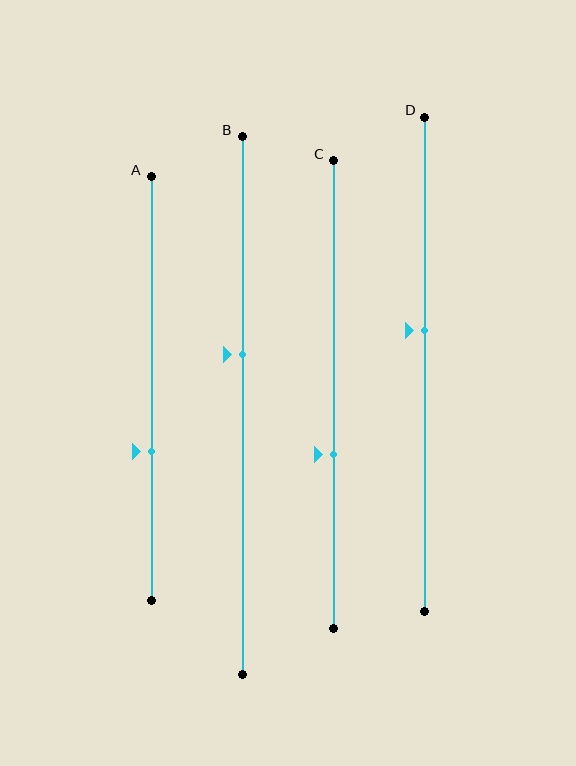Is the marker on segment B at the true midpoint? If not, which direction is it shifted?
No, the marker on segment B is shifted upward by about 9% of the segment length.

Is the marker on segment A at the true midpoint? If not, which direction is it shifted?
No, the marker on segment A is shifted downward by about 15% of the segment length.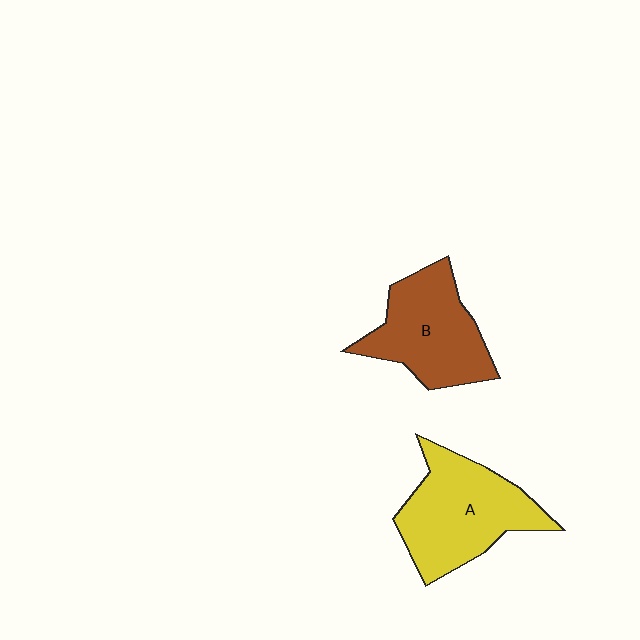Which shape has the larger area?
Shape A (yellow).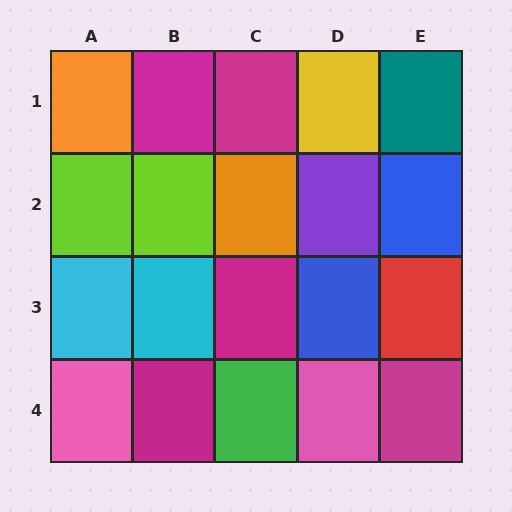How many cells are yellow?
1 cell is yellow.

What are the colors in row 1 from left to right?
Orange, magenta, magenta, yellow, teal.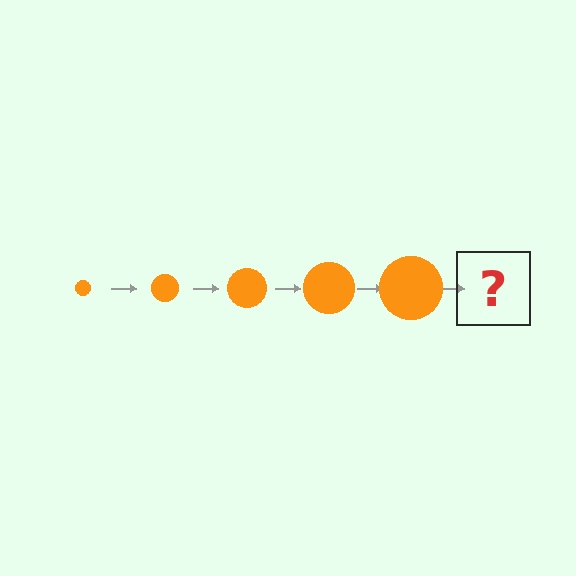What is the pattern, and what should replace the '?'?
The pattern is that the circle gets progressively larger each step. The '?' should be an orange circle, larger than the previous one.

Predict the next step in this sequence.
The next step is an orange circle, larger than the previous one.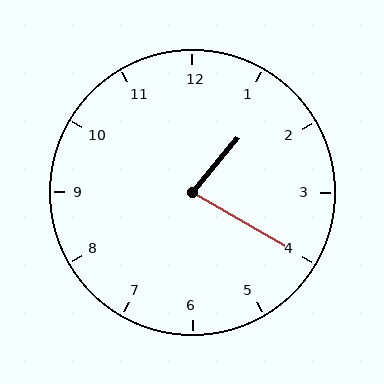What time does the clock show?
1:20.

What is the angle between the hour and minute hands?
Approximately 80 degrees.